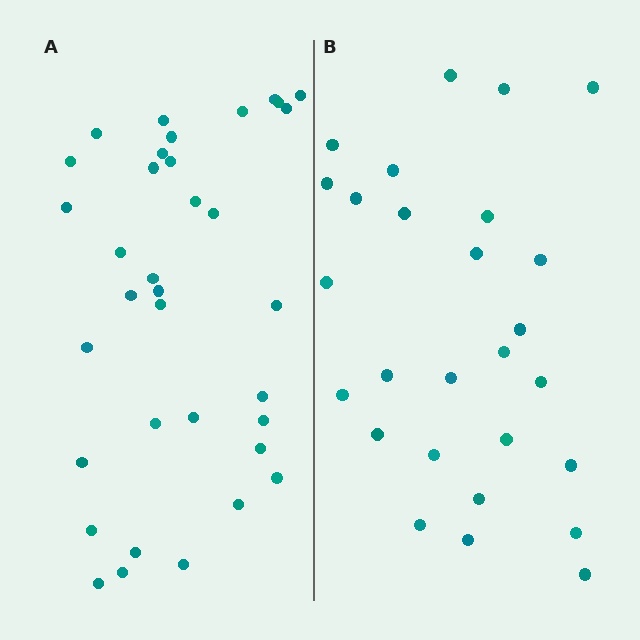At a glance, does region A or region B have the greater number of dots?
Region A (the left region) has more dots.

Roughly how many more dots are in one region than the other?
Region A has roughly 8 or so more dots than region B.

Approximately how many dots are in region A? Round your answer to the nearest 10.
About 40 dots. (The exact count is 35, which rounds to 40.)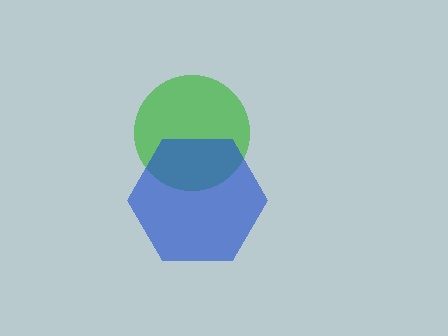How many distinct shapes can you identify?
There are 2 distinct shapes: a green circle, a blue hexagon.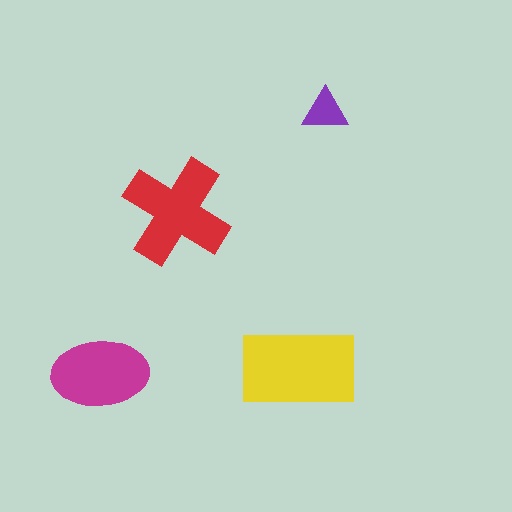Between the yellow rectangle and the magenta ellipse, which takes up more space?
The yellow rectangle.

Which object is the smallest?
The purple triangle.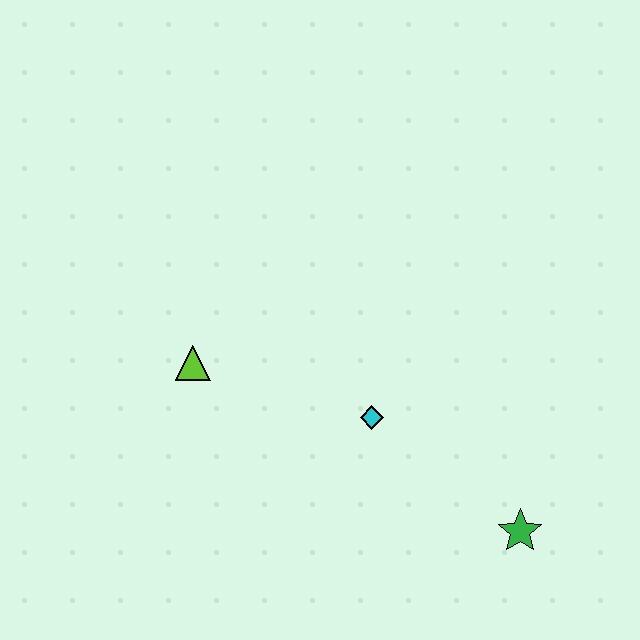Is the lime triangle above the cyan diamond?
Yes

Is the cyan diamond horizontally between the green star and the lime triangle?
Yes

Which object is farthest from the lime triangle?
The green star is farthest from the lime triangle.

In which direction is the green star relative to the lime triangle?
The green star is to the right of the lime triangle.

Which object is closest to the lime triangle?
The cyan diamond is closest to the lime triangle.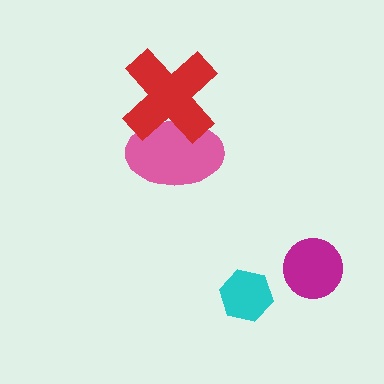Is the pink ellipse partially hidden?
Yes, it is partially covered by another shape.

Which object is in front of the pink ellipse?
The red cross is in front of the pink ellipse.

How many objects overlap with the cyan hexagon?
0 objects overlap with the cyan hexagon.